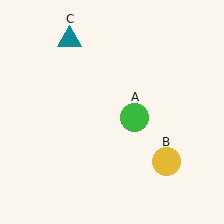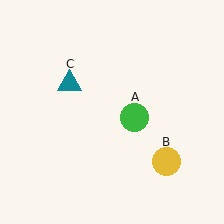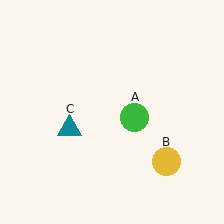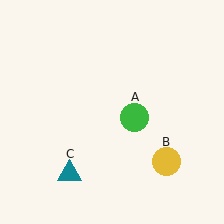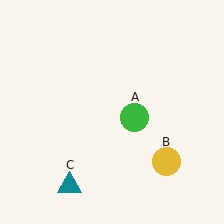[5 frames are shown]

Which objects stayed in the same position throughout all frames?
Green circle (object A) and yellow circle (object B) remained stationary.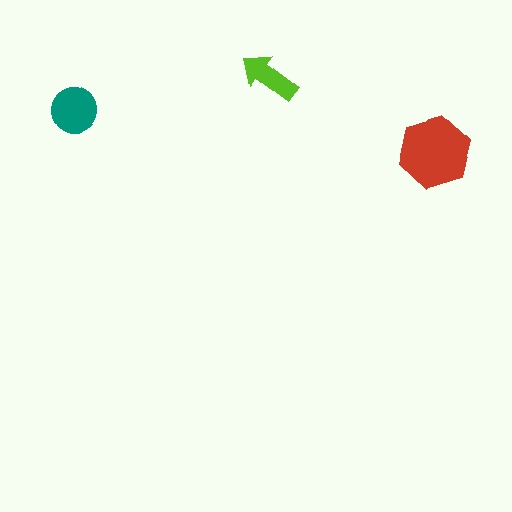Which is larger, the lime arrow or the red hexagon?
The red hexagon.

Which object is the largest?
The red hexagon.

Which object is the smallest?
The lime arrow.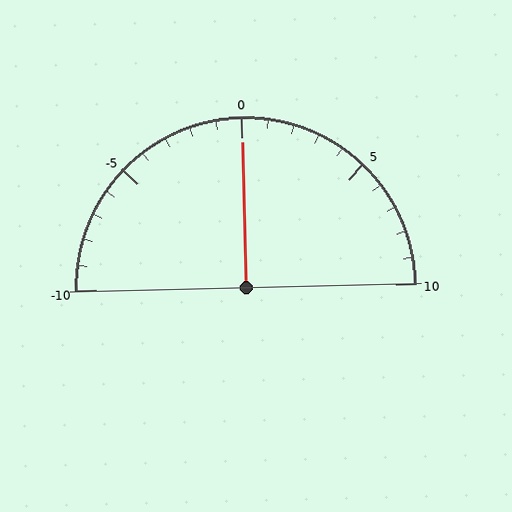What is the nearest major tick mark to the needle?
The nearest major tick mark is 0.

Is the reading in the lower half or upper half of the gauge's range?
The reading is in the upper half of the range (-10 to 10).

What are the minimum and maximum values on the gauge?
The gauge ranges from -10 to 10.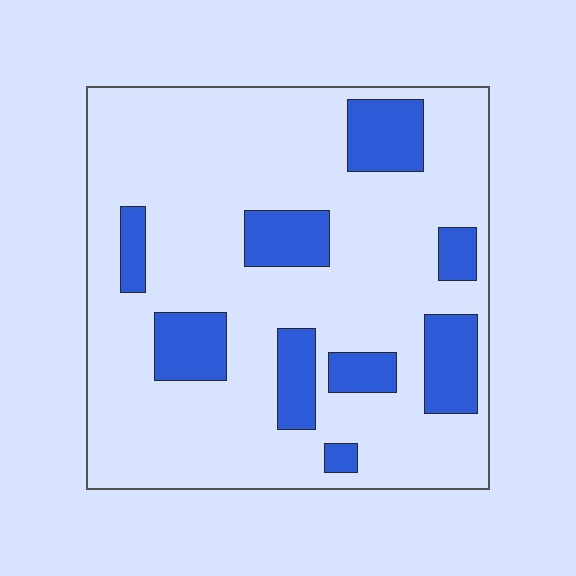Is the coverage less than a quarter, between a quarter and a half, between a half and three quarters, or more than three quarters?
Less than a quarter.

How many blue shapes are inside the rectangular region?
9.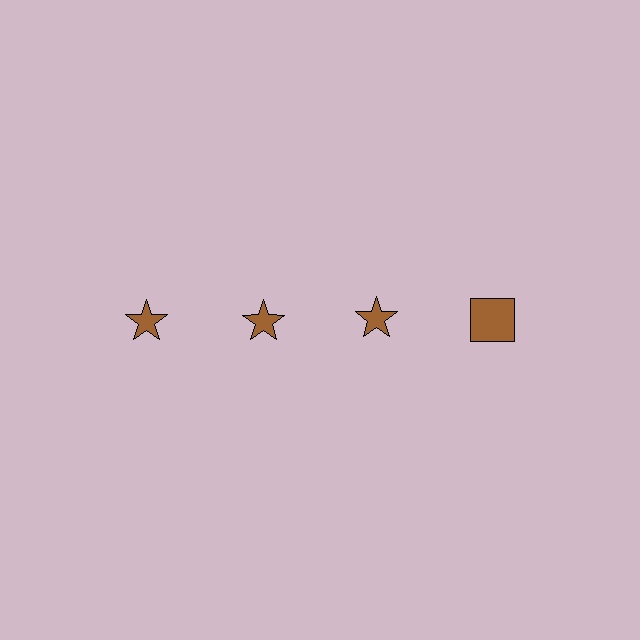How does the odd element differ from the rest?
It has a different shape: square instead of star.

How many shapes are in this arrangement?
There are 4 shapes arranged in a grid pattern.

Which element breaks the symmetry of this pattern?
The brown square in the top row, second from right column breaks the symmetry. All other shapes are brown stars.